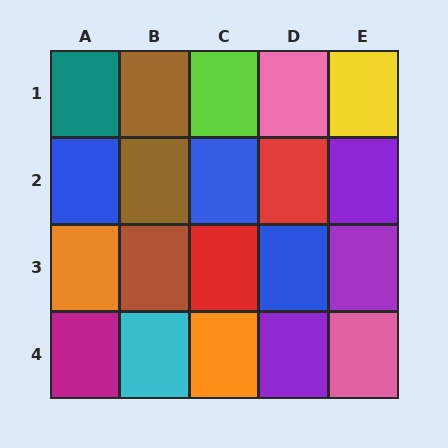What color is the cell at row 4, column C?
Orange.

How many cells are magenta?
1 cell is magenta.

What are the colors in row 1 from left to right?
Teal, brown, lime, pink, yellow.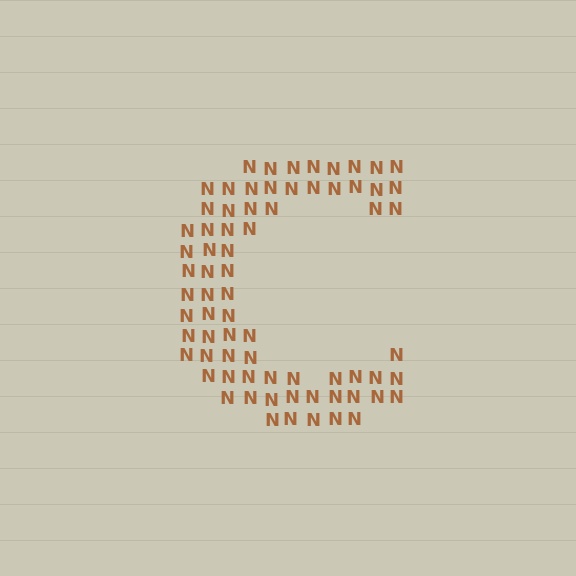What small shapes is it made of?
It is made of small letter N's.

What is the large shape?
The large shape is the letter C.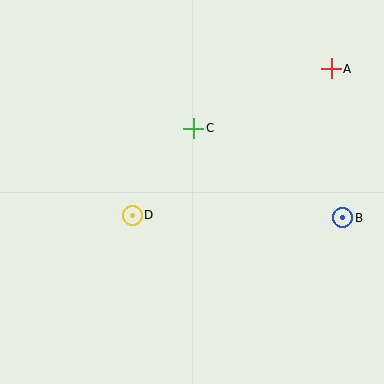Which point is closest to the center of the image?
Point C at (194, 128) is closest to the center.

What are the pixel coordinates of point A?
Point A is at (331, 69).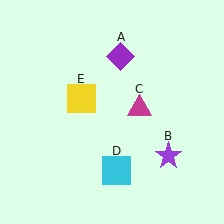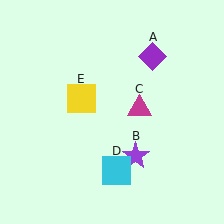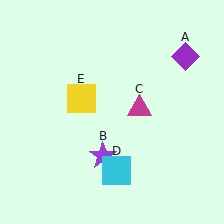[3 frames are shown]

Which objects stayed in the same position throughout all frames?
Magenta triangle (object C) and cyan square (object D) and yellow square (object E) remained stationary.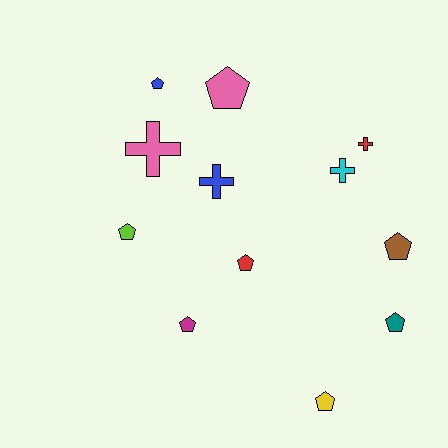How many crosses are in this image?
There are 4 crosses.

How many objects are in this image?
There are 12 objects.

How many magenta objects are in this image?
There is 1 magenta object.